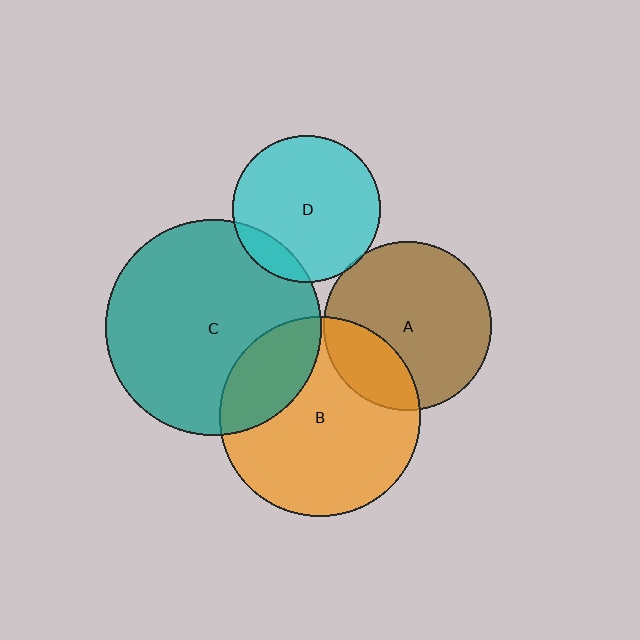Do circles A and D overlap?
Yes.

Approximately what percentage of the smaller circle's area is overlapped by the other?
Approximately 5%.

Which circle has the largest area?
Circle C (teal).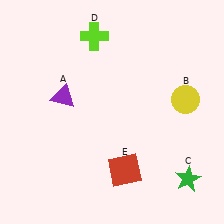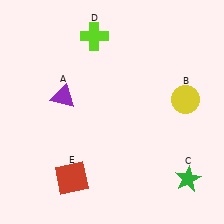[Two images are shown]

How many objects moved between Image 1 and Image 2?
1 object moved between the two images.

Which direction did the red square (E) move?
The red square (E) moved left.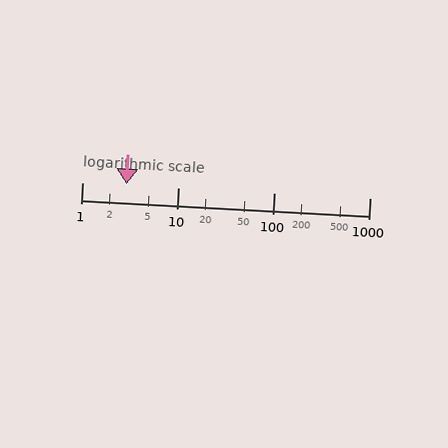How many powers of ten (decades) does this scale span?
The scale spans 3 decades, from 1 to 1000.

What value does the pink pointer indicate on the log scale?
The pointer indicates approximately 2.9.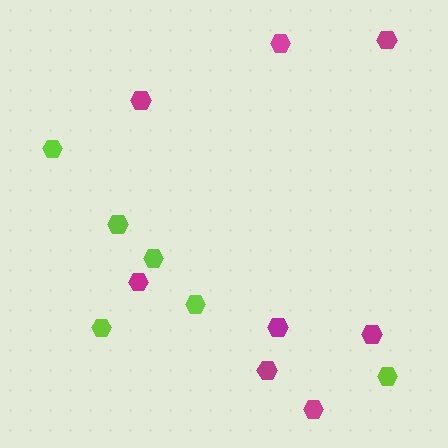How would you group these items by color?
There are 2 groups: one group of magenta hexagons (8) and one group of lime hexagons (6).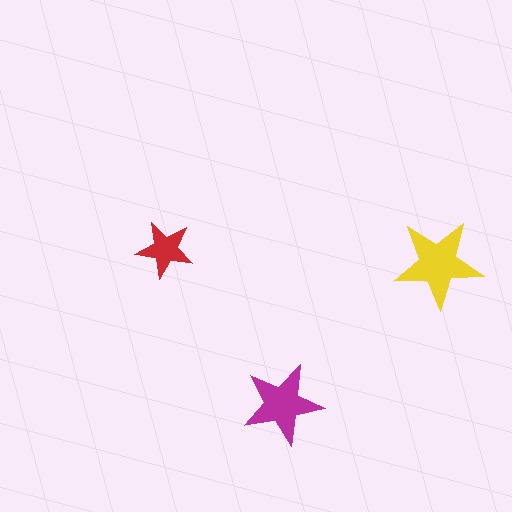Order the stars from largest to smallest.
the yellow one, the magenta one, the red one.